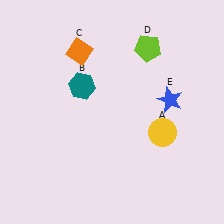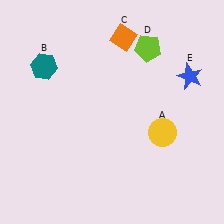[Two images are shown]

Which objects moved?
The objects that moved are: the teal hexagon (B), the orange diamond (C), the blue star (E).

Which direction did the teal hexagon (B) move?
The teal hexagon (B) moved left.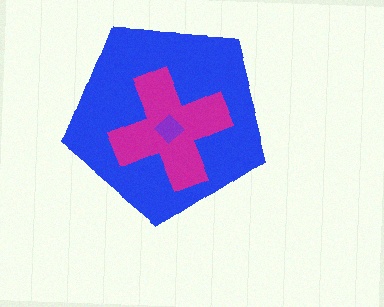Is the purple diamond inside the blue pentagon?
Yes.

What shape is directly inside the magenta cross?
The purple diamond.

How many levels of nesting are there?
3.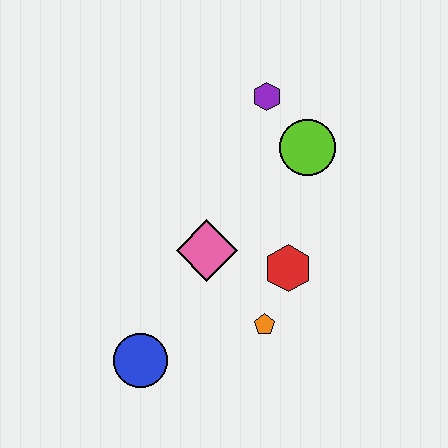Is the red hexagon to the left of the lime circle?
Yes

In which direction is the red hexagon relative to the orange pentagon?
The red hexagon is above the orange pentagon.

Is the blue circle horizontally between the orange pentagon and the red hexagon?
No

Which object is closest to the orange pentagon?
The red hexagon is closest to the orange pentagon.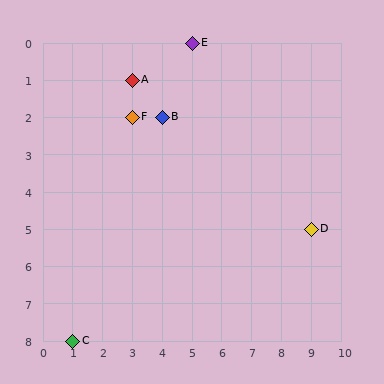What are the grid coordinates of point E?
Point E is at grid coordinates (5, 0).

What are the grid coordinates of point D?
Point D is at grid coordinates (9, 5).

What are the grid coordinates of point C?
Point C is at grid coordinates (1, 8).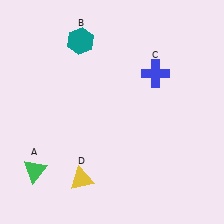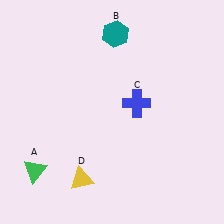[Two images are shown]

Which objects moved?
The objects that moved are: the teal hexagon (B), the blue cross (C).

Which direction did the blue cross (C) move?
The blue cross (C) moved down.